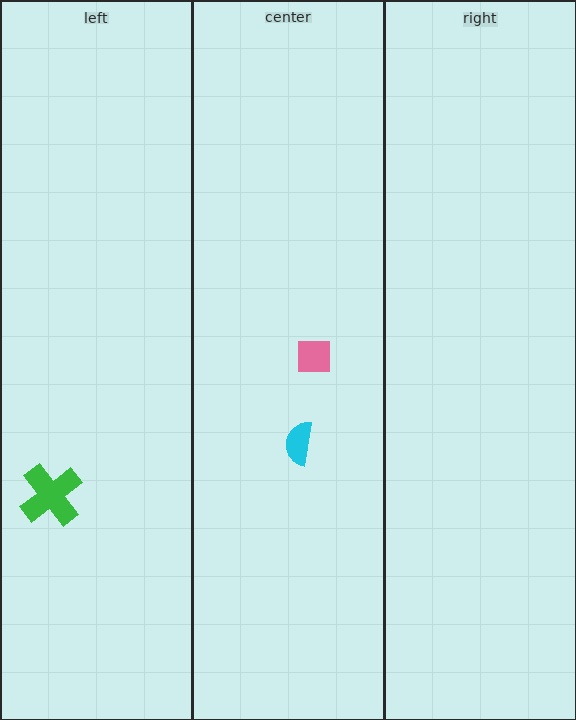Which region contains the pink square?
The center region.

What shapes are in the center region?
The pink square, the cyan semicircle.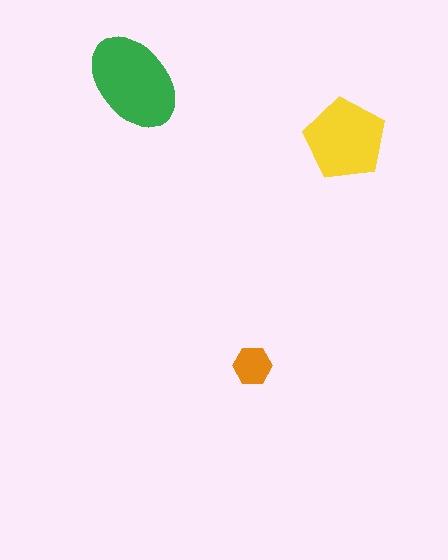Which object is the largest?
The green ellipse.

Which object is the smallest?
The orange hexagon.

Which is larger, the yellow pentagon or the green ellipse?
The green ellipse.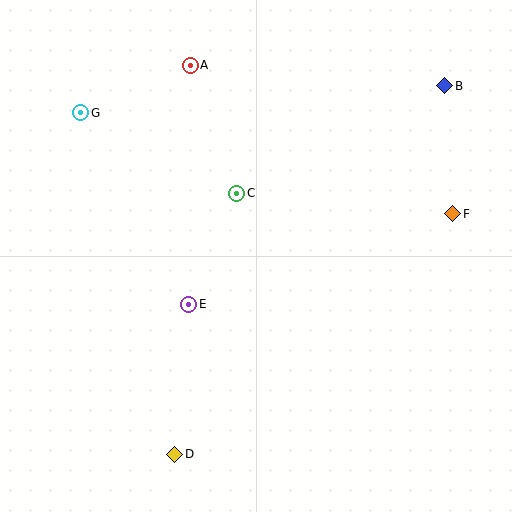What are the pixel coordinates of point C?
Point C is at (237, 193).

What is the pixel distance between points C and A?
The distance between C and A is 137 pixels.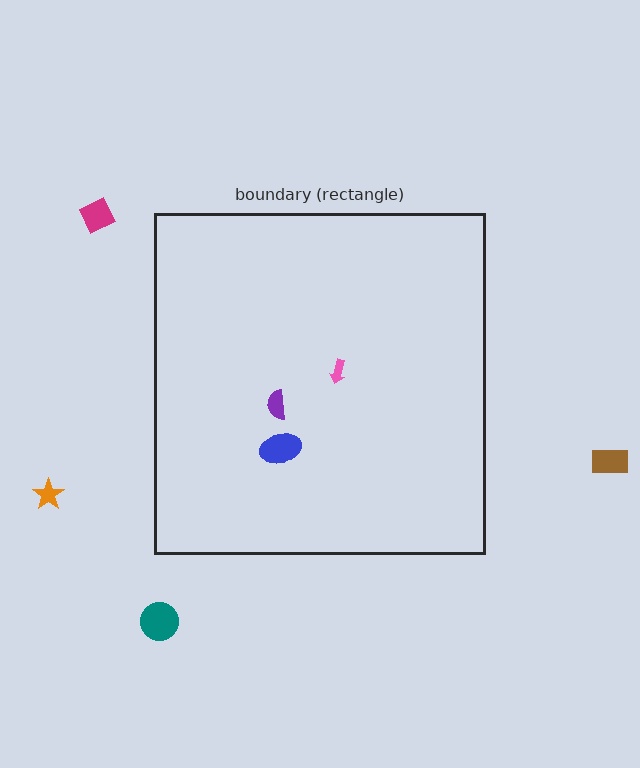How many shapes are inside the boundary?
3 inside, 4 outside.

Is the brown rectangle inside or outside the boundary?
Outside.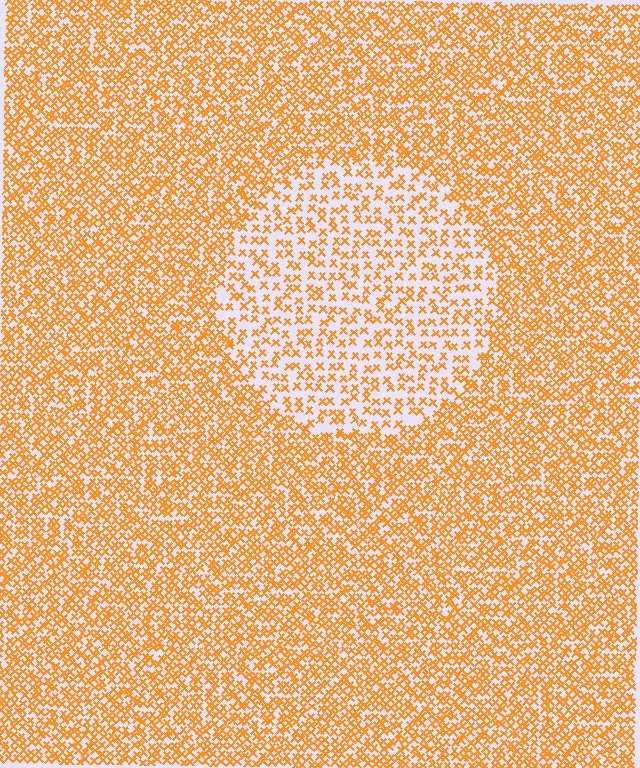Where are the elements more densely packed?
The elements are more densely packed outside the circle boundary.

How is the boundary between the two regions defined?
The boundary is defined by a change in element density (approximately 2.0x ratio). All elements are the same color, size, and shape.